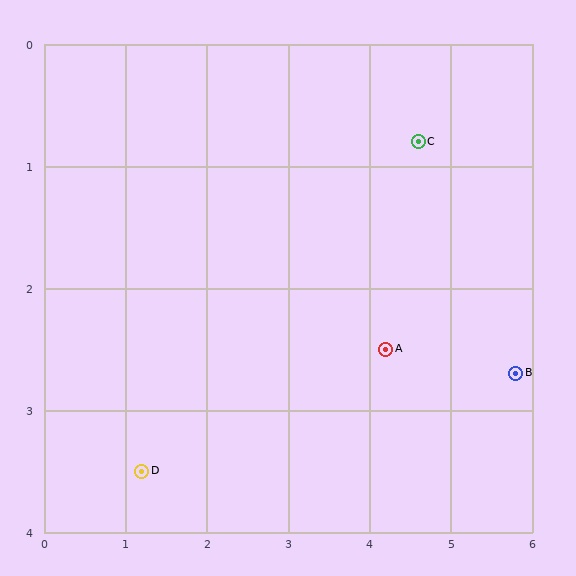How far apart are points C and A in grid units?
Points C and A are about 1.7 grid units apart.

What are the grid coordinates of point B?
Point B is at approximately (5.8, 2.7).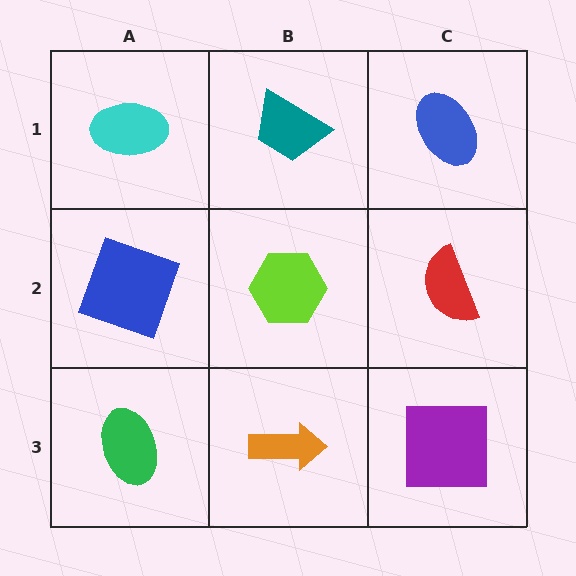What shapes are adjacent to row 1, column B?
A lime hexagon (row 2, column B), a cyan ellipse (row 1, column A), a blue ellipse (row 1, column C).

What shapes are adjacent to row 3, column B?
A lime hexagon (row 2, column B), a green ellipse (row 3, column A), a purple square (row 3, column C).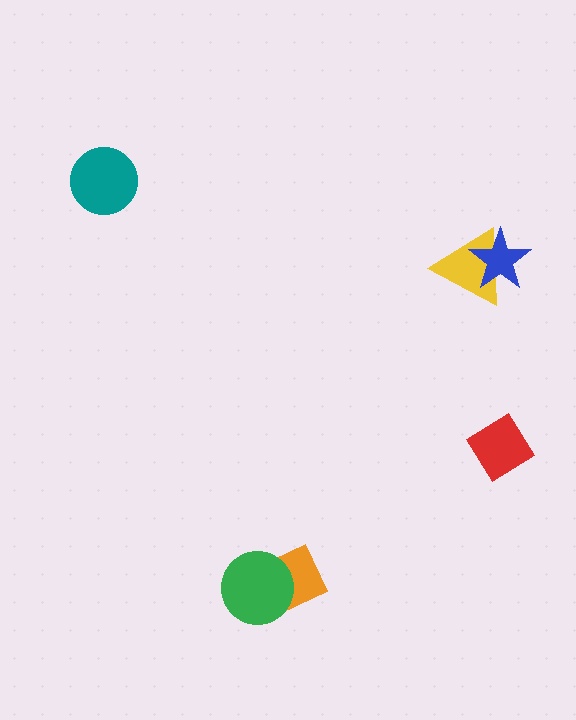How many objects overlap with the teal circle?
0 objects overlap with the teal circle.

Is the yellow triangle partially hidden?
Yes, it is partially covered by another shape.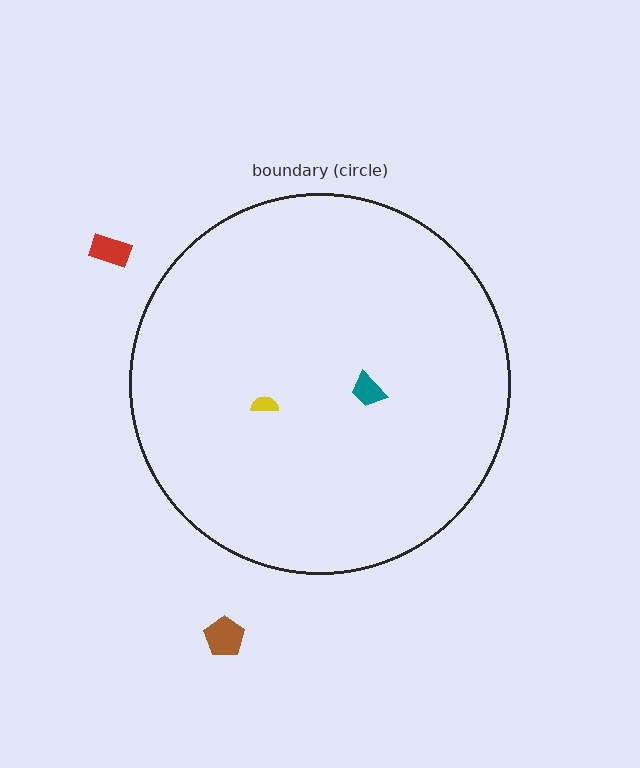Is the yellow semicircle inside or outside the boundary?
Inside.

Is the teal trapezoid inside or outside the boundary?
Inside.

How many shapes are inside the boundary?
2 inside, 2 outside.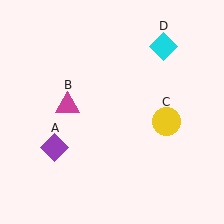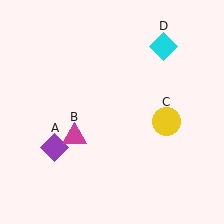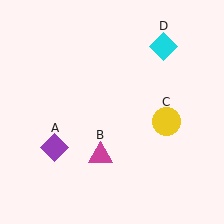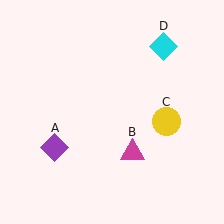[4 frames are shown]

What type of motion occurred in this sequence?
The magenta triangle (object B) rotated counterclockwise around the center of the scene.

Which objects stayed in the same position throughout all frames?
Purple diamond (object A) and yellow circle (object C) and cyan diamond (object D) remained stationary.